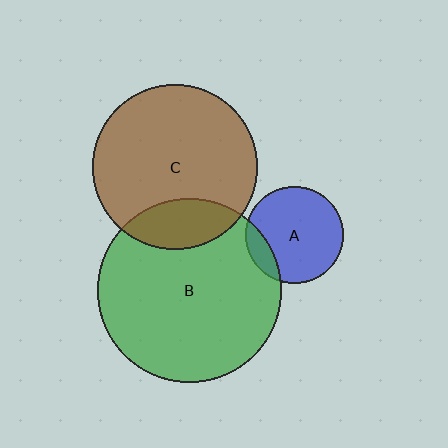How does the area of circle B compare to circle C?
Approximately 1.2 times.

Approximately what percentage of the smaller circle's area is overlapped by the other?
Approximately 20%.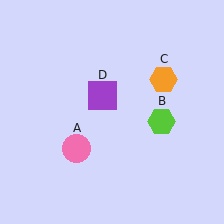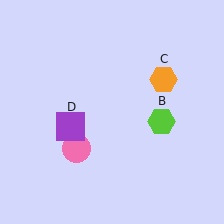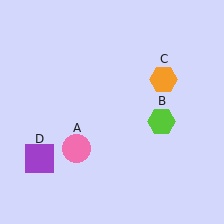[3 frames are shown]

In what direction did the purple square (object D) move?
The purple square (object D) moved down and to the left.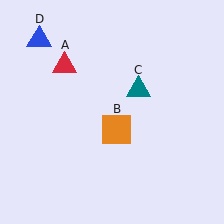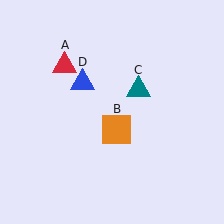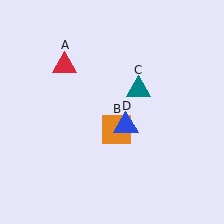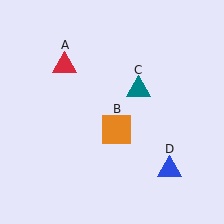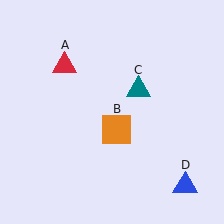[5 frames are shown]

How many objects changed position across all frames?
1 object changed position: blue triangle (object D).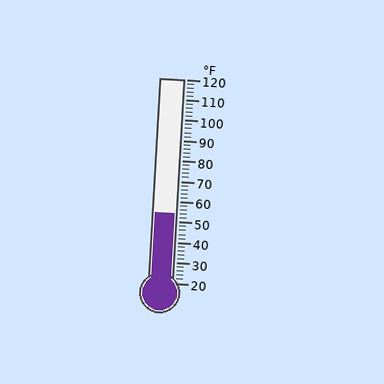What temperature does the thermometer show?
The thermometer shows approximately 54°F.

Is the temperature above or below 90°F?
The temperature is below 90°F.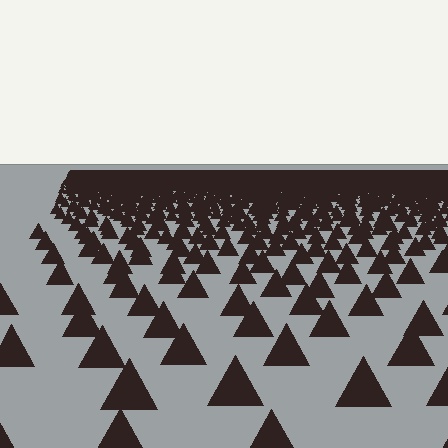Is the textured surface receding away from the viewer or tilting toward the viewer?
The surface is receding away from the viewer. Texture elements get smaller and denser toward the top.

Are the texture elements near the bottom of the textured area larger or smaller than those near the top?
Larger. Near the bottom, elements are closer to the viewer and appear at a bigger on-screen size.